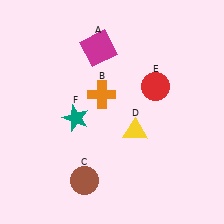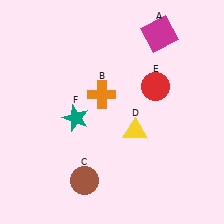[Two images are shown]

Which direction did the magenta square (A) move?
The magenta square (A) moved right.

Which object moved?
The magenta square (A) moved right.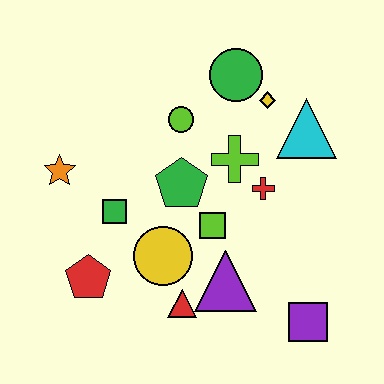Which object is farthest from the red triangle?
The green circle is farthest from the red triangle.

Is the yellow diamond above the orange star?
Yes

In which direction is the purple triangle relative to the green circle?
The purple triangle is below the green circle.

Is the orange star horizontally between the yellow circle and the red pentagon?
No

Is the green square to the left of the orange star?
No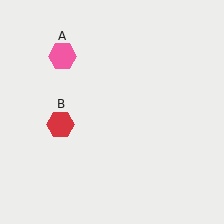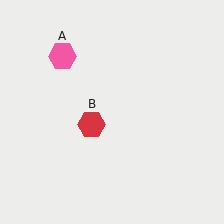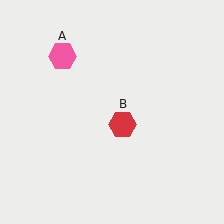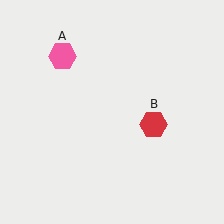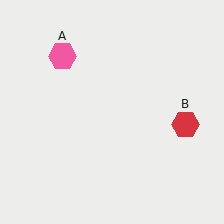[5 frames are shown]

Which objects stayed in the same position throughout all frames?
Pink hexagon (object A) remained stationary.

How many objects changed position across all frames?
1 object changed position: red hexagon (object B).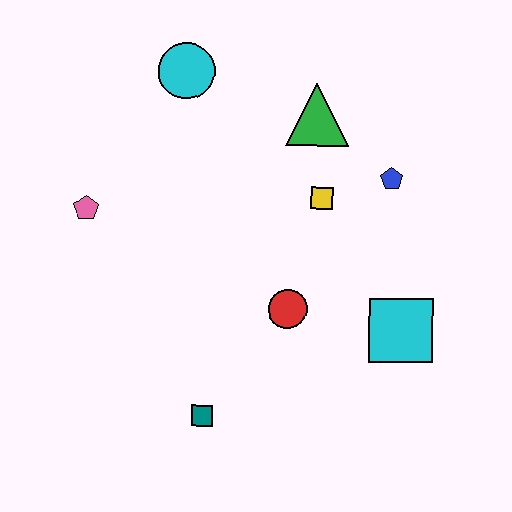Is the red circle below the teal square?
No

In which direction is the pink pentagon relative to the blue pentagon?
The pink pentagon is to the left of the blue pentagon.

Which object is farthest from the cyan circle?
The teal square is farthest from the cyan circle.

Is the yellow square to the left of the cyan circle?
No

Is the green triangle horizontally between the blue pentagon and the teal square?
Yes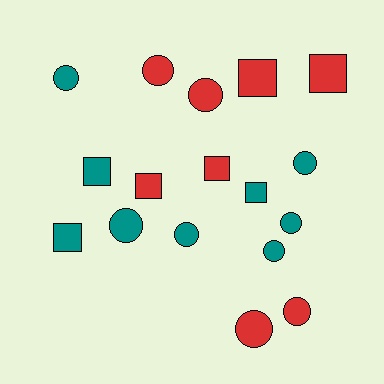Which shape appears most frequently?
Circle, with 10 objects.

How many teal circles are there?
There are 6 teal circles.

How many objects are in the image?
There are 17 objects.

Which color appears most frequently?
Teal, with 9 objects.